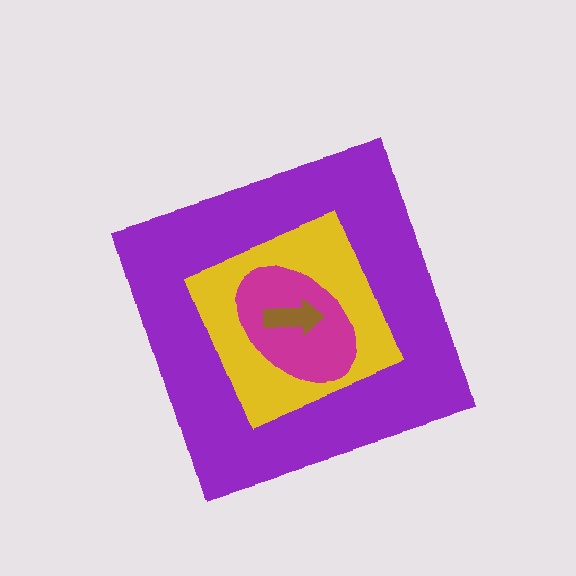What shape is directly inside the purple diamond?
The yellow square.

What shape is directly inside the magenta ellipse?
The brown arrow.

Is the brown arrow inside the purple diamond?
Yes.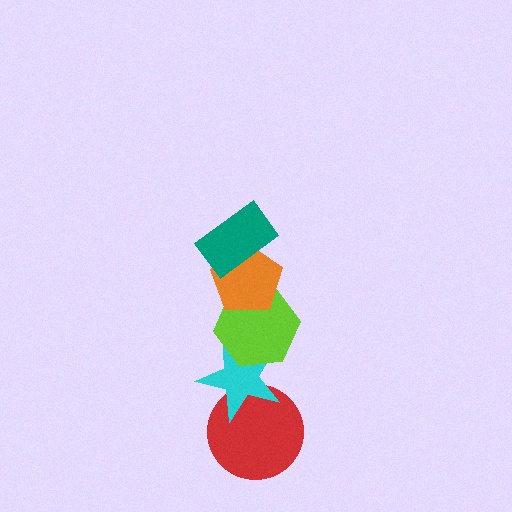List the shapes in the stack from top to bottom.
From top to bottom: the teal rectangle, the orange pentagon, the lime hexagon, the cyan star, the red circle.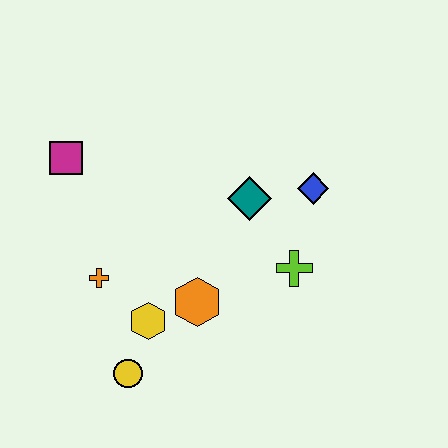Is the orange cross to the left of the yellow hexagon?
Yes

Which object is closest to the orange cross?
The yellow hexagon is closest to the orange cross.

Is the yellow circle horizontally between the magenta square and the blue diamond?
Yes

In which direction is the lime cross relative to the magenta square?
The lime cross is to the right of the magenta square.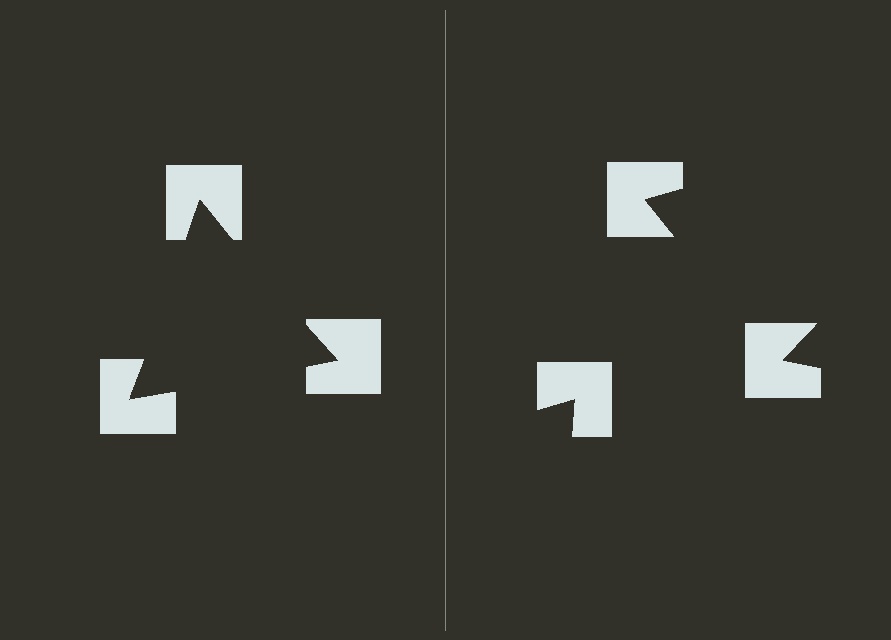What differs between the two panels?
The notched squares are positioned identically on both sides; only the wedge orientations differ. On the left they align to a triangle; on the right they are misaligned.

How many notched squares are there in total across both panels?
6 — 3 on each side.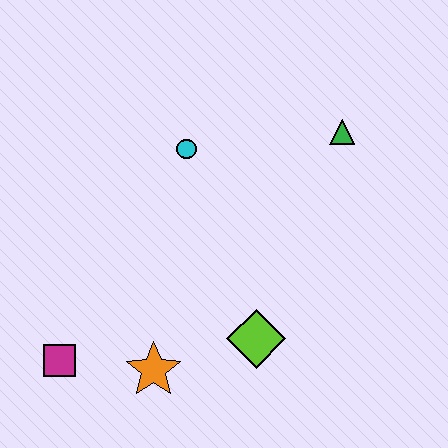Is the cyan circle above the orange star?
Yes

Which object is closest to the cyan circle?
The green triangle is closest to the cyan circle.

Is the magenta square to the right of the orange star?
No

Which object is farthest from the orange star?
The green triangle is farthest from the orange star.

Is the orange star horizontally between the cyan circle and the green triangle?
No